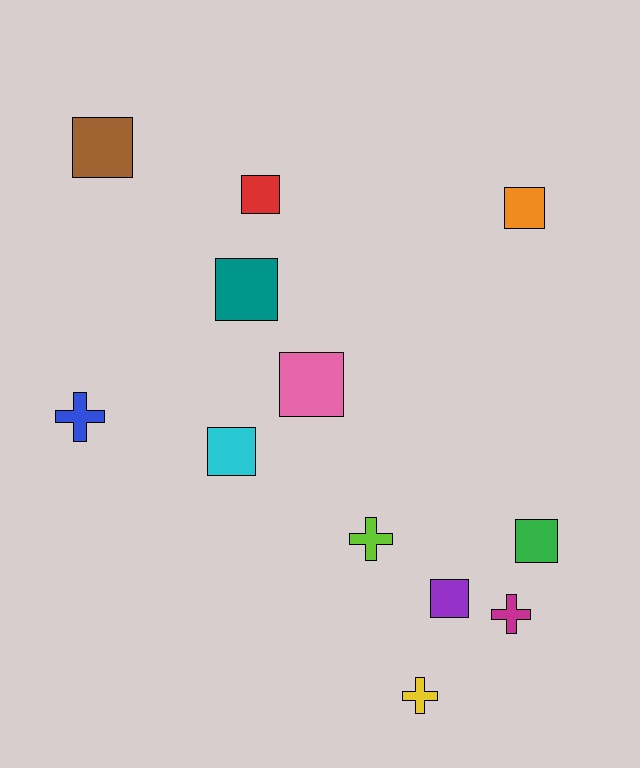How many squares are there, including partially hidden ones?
There are 8 squares.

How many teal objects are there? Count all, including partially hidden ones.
There is 1 teal object.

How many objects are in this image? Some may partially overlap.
There are 12 objects.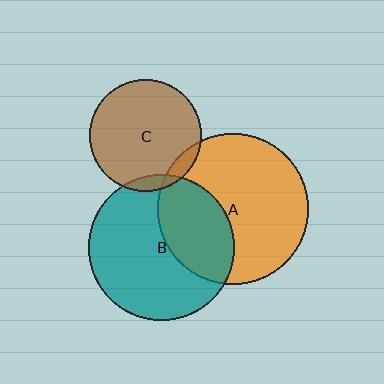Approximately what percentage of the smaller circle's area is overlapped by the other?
Approximately 5%.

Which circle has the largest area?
Circle A (orange).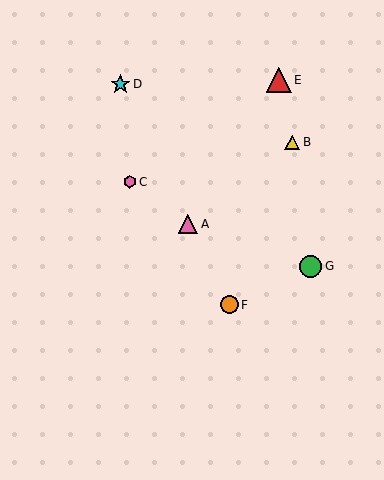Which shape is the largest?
The red triangle (labeled E) is the largest.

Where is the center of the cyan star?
The center of the cyan star is at (120, 84).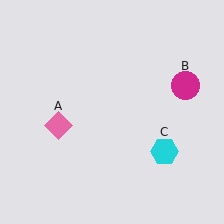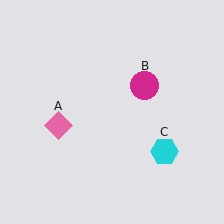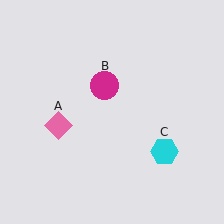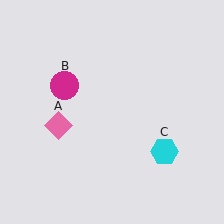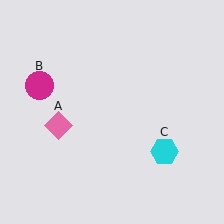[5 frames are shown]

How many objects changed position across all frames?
1 object changed position: magenta circle (object B).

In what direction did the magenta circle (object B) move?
The magenta circle (object B) moved left.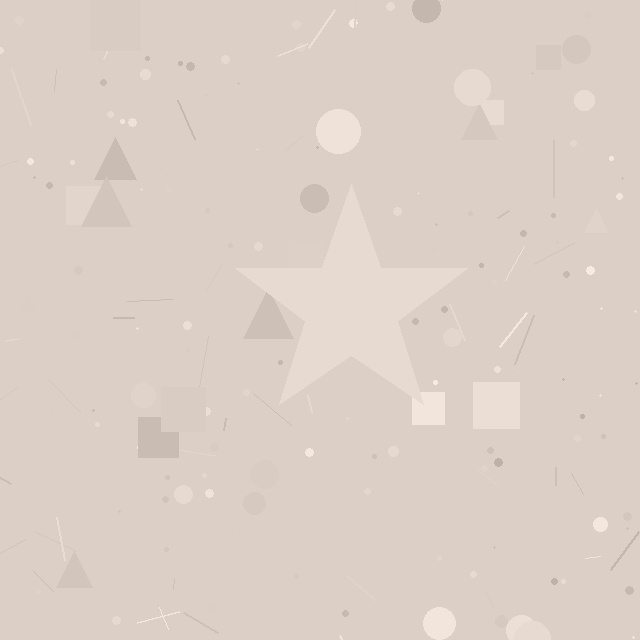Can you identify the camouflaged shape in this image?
The camouflaged shape is a star.